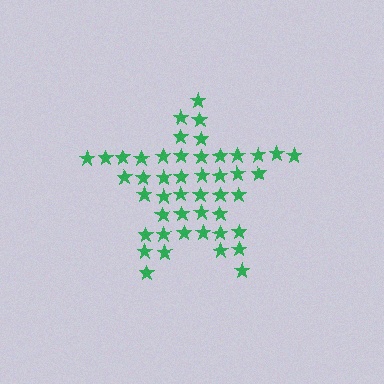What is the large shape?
The large shape is a star.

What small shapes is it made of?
It is made of small stars.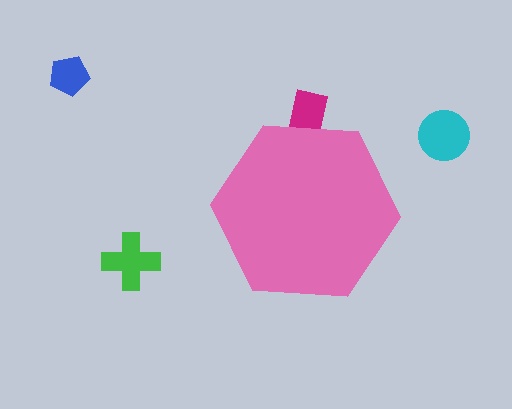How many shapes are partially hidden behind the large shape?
1 shape is partially hidden.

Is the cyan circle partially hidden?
No, the cyan circle is fully visible.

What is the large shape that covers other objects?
A pink hexagon.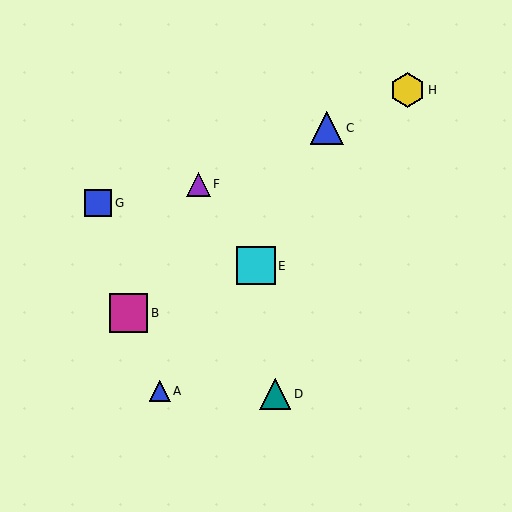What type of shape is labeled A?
Shape A is a blue triangle.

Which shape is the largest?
The cyan square (labeled E) is the largest.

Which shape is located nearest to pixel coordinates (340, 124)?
The blue triangle (labeled C) at (327, 128) is nearest to that location.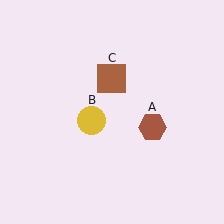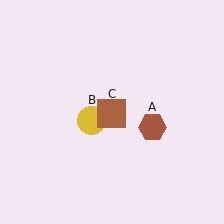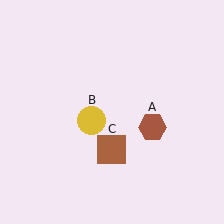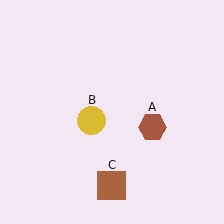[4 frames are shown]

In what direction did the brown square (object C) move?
The brown square (object C) moved down.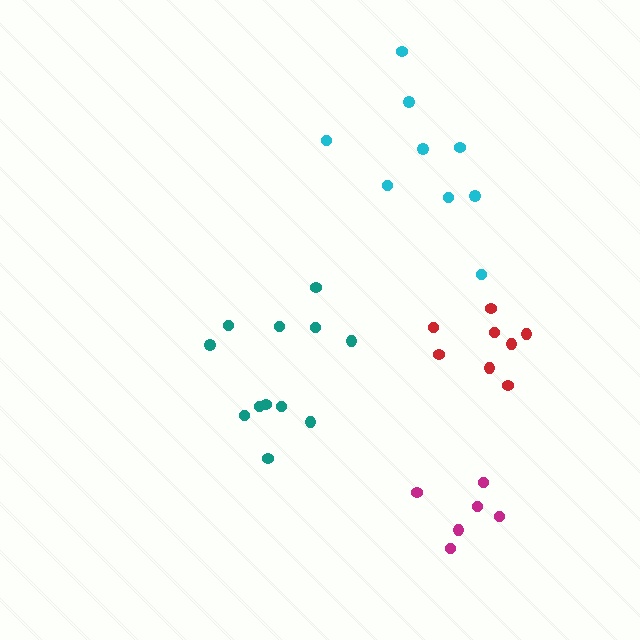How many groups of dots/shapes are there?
There are 4 groups.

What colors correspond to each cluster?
The clusters are colored: red, teal, cyan, magenta.